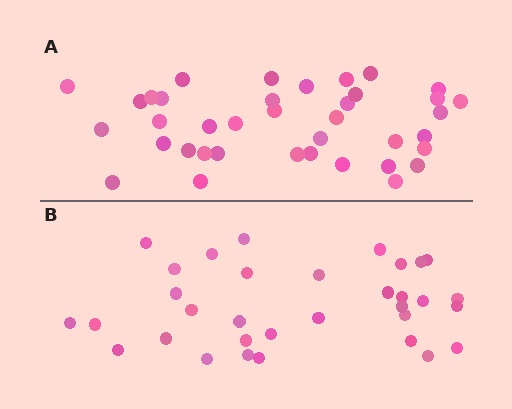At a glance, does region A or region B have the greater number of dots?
Region A (the top region) has more dots.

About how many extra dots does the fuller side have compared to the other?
Region A has about 5 more dots than region B.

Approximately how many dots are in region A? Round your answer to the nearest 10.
About 40 dots. (The exact count is 38, which rounds to 40.)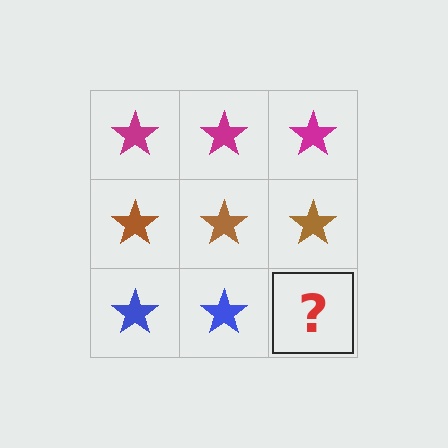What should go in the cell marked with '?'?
The missing cell should contain a blue star.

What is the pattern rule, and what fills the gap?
The rule is that each row has a consistent color. The gap should be filled with a blue star.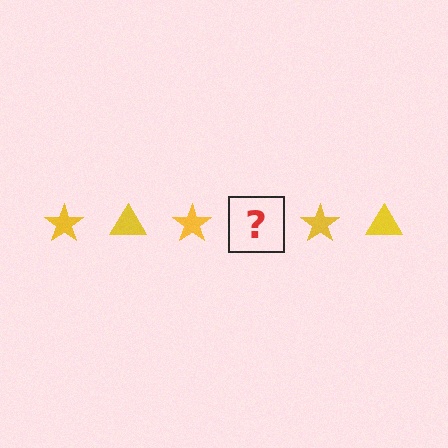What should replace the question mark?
The question mark should be replaced with a yellow triangle.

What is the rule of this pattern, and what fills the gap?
The rule is that the pattern cycles through star, triangle shapes in yellow. The gap should be filled with a yellow triangle.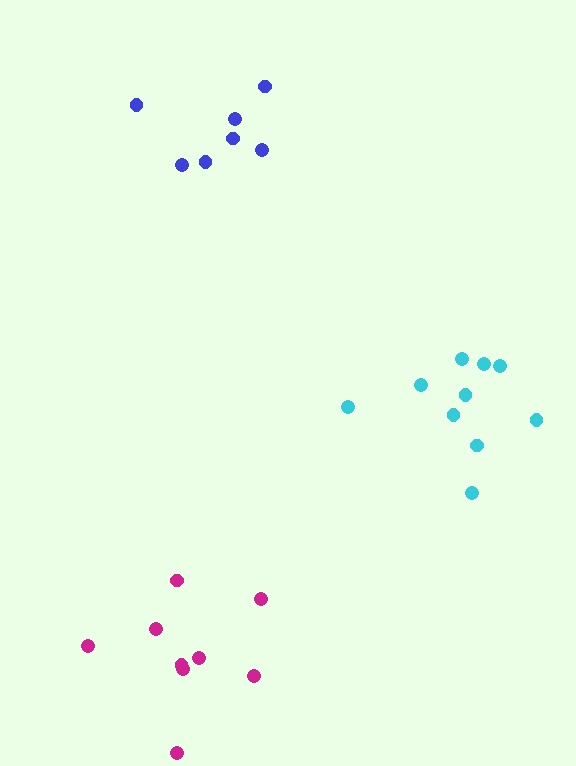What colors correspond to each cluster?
The clusters are colored: blue, cyan, magenta.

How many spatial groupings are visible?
There are 3 spatial groupings.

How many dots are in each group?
Group 1: 7 dots, Group 2: 10 dots, Group 3: 9 dots (26 total).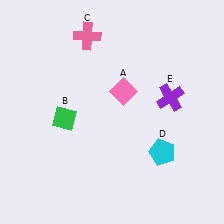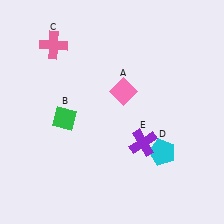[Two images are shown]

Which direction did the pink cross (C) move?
The pink cross (C) moved left.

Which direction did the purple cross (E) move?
The purple cross (E) moved down.